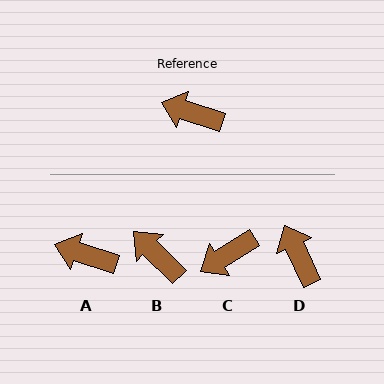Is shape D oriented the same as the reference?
No, it is off by about 47 degrees.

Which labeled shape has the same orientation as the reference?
A.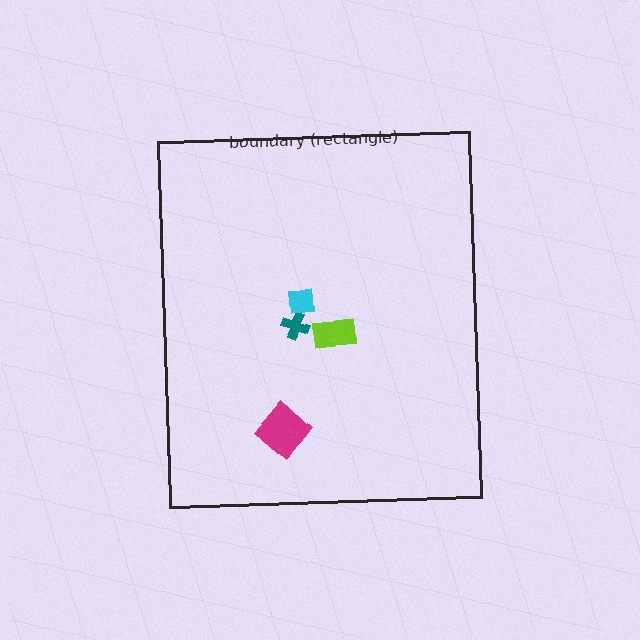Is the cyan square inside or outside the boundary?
Inside.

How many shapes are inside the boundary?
4 inside, 0 outside.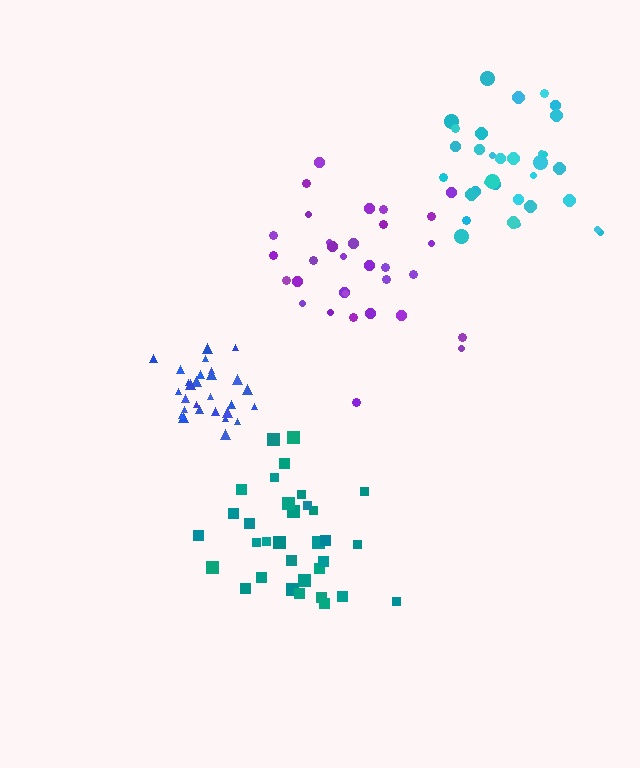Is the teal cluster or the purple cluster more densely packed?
Teal.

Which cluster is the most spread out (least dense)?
Purple.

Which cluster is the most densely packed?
Blue.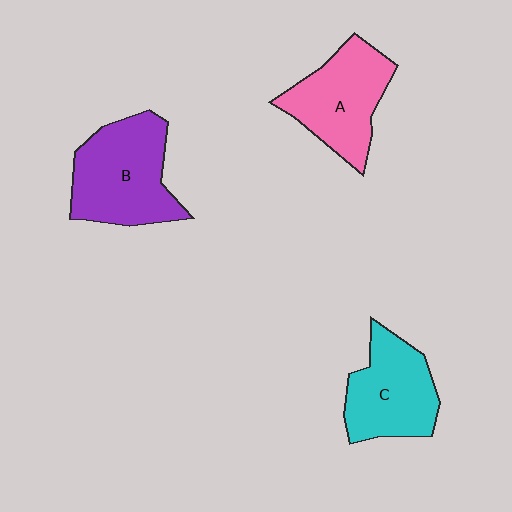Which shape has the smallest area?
Shape C (cyan).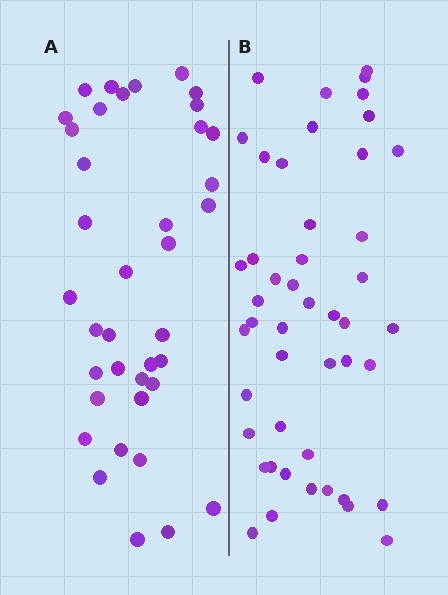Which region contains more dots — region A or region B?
Region B (the right region) has more dots.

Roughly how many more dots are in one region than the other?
Region B has roughly 8 or so more dots than region A.